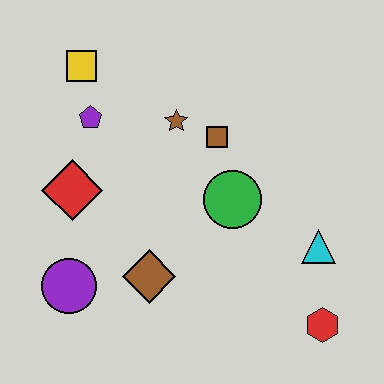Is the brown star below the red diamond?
No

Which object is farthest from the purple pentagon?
The red hexagon is farthest from the purple pentagon.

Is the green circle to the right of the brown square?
Yes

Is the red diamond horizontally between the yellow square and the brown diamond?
No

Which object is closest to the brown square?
The brown star is closest to the brown square.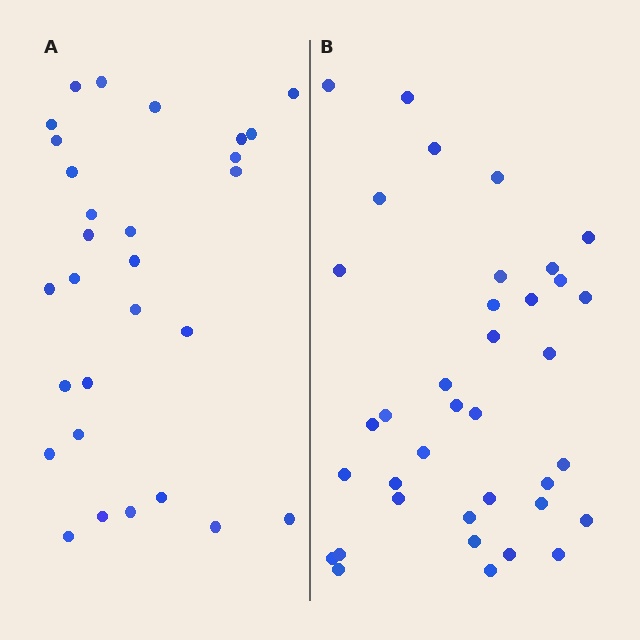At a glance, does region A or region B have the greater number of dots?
Region B (the right region) has more dots.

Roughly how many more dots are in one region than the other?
Region B has roughly 8 or so more dots than region A.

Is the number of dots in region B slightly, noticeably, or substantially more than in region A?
Region B has noticeably more, but not dramatically so. The ratio is roughly 1.3 to 1.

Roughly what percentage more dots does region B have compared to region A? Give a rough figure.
About 30% more.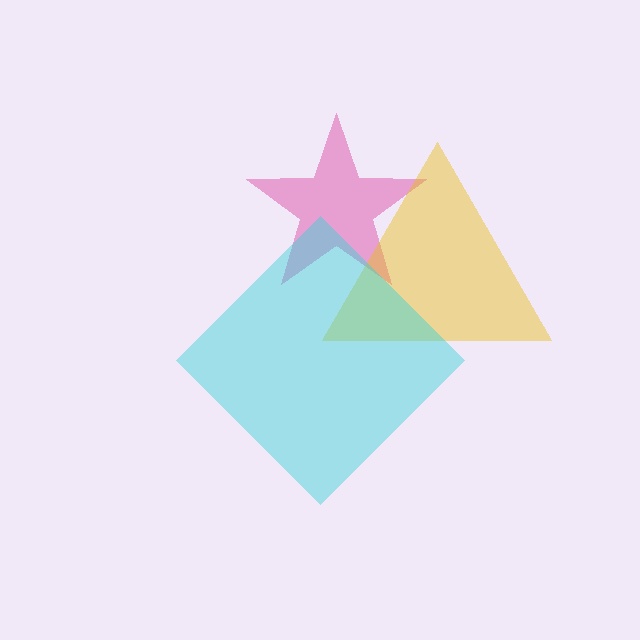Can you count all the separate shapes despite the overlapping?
Yes, there are 3 separate shapes.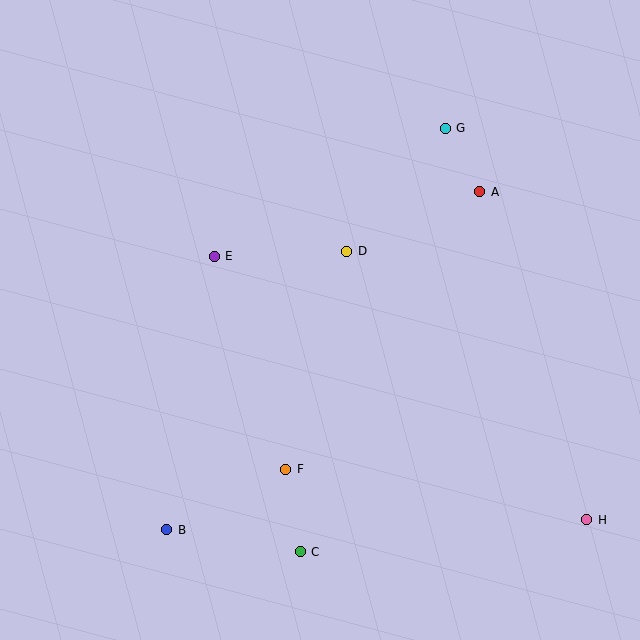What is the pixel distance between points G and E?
The distance between G and E is 264 pixels.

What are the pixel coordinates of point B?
Point B is at (167, 530).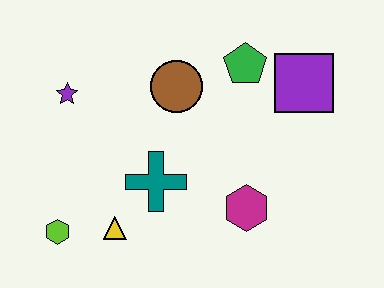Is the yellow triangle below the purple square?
Yes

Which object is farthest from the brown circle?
The lime hexagon is farthest from the brown circle.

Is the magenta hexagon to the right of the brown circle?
Yes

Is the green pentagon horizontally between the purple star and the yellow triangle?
No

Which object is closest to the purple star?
The brown circle is closest to the purple star.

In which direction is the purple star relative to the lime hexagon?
The purple star is above the lime hexagon.